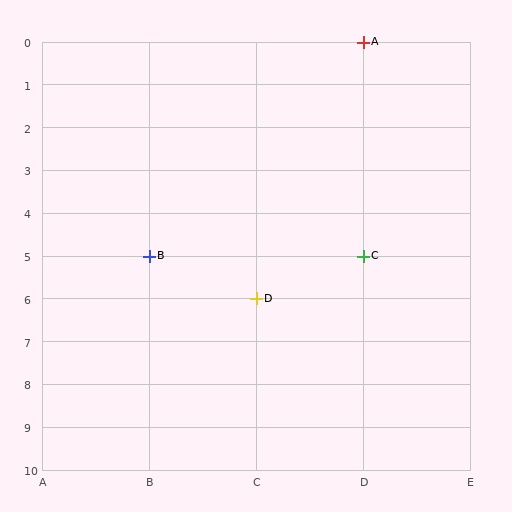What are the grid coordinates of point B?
Point B is at grid coordinates (B, 5).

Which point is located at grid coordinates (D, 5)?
Point C is at (D, 5).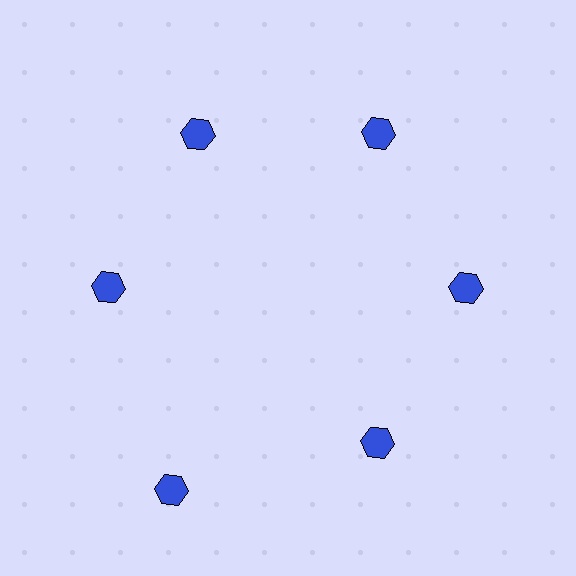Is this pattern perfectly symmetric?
No. The 6 blue hexagons are arranged in a ring, but one element near the 7 o'clock position is pushed outward from the center, breaking the 6-fold rotational symmetry.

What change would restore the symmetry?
The symmetry would be restored by moving it inward, back onto the ring so that all 6 hexagons sit at equal angles and equal distance from the center.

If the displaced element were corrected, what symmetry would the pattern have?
It would have 6-fold rotational symmetry — the pattern would map onto itself every 60 degrees.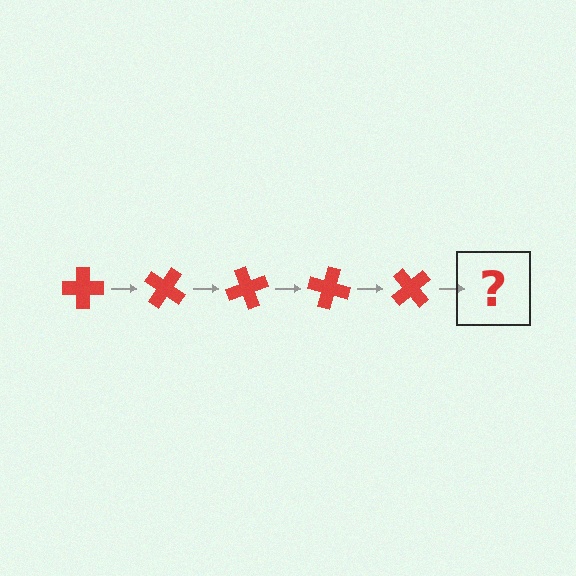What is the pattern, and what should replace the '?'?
The pattern is that the cross rotates 35 degrees each step. The '?' should be a red cross rotated 175 degrees.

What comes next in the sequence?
The next element should be a red cross rotated 175 degrees.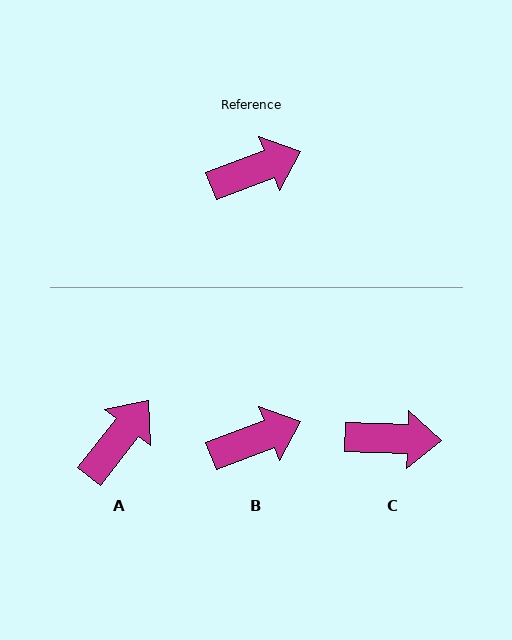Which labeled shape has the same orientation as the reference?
B.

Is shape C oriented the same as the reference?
No, it is off by about 24 degrees.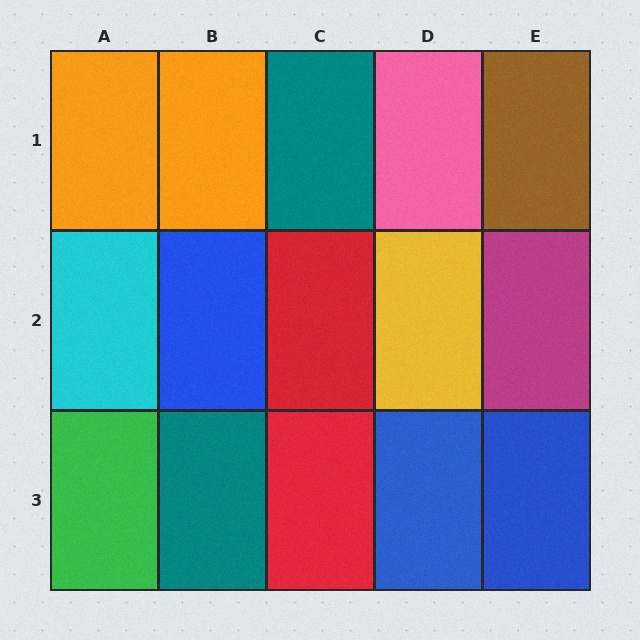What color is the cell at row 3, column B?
Teal.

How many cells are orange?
2 cells are orange.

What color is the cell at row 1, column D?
Pink.